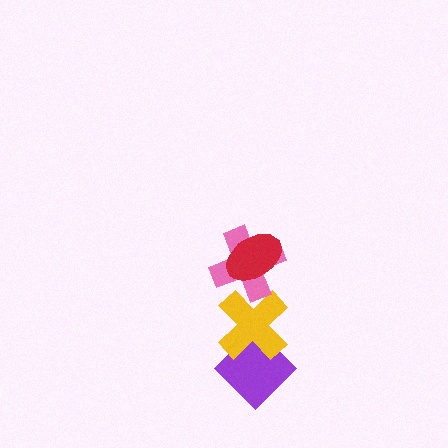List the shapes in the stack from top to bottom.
From top to bottom: the red ellipse, the pink cross, the yellow cross, the purple diamond.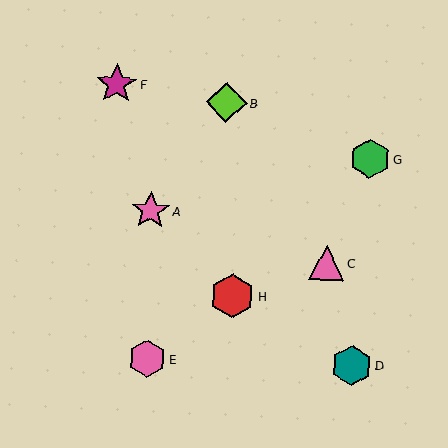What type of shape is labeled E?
Shape E is a pink hexagon.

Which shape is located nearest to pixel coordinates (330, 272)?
The pink triangle (labeled C) at (326, 262) is nearest to that location.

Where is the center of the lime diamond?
The center of the lime diamond is at (226, 103).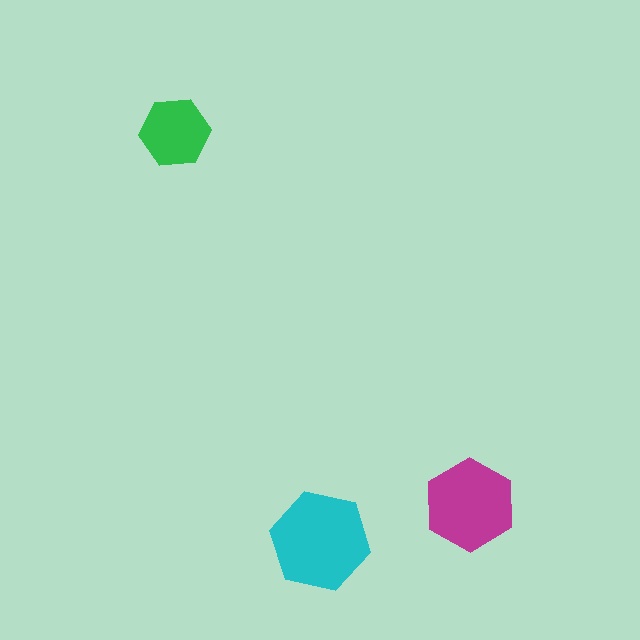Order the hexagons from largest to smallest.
the cyan one, the magenta one, the green one.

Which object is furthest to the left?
The green hexagon is leftmost.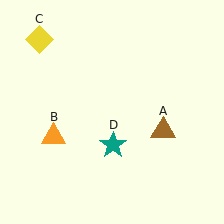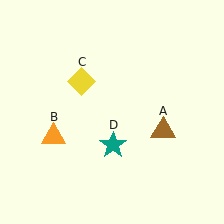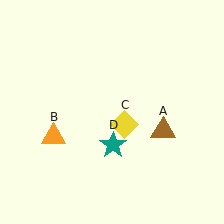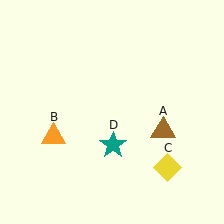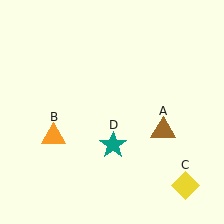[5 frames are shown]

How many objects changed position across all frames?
1 object changed position: yellow diamond (object C).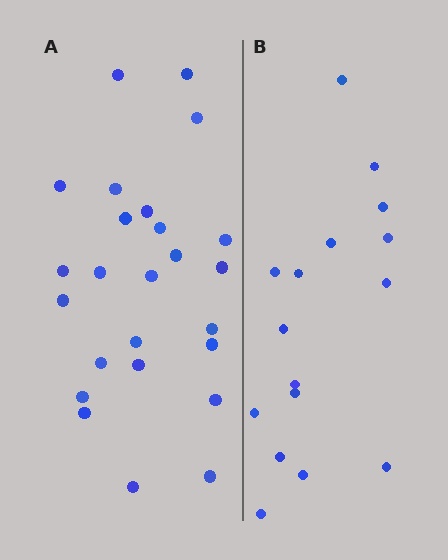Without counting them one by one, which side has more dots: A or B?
Region A (the left region) has more dots.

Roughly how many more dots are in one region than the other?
Region A has roughly 8 or so more dots than region B.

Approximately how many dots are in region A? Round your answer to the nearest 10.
About 20 dots. (The exact count is 25, which rounds to 20.)